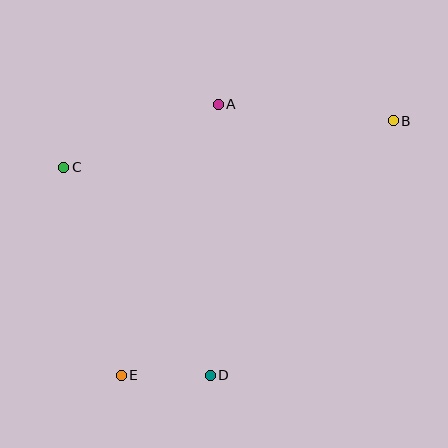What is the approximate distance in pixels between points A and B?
The distance between A and B is approximately 176 pixels.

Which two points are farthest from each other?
Points B and E are farthest from each other.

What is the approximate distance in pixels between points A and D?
The distance between A and D is approximately 271 pixels.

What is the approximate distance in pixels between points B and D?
The distance between B and D is approximately 313 pixels.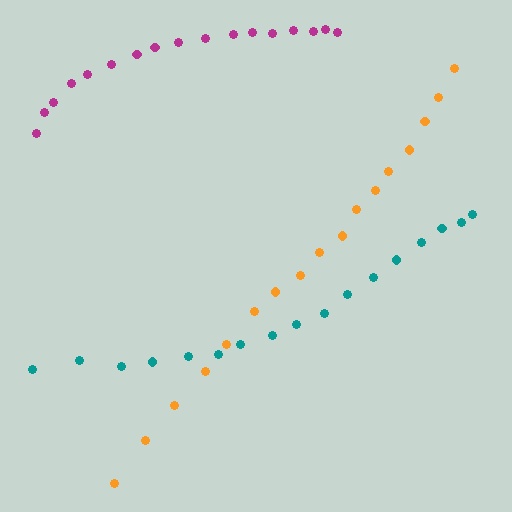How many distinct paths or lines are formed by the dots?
There are 3 distinct paths.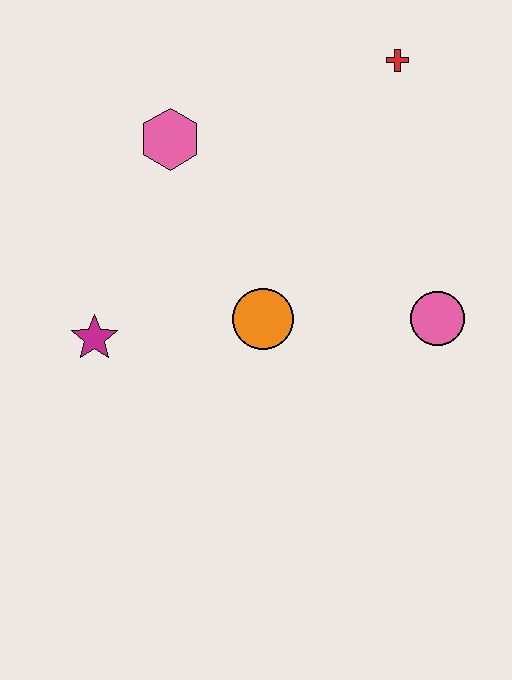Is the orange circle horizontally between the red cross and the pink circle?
No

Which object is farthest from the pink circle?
The magenta star is farthest from the pink circle.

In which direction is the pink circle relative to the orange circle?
The pink circle is to the right of the orange circle.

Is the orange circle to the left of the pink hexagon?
No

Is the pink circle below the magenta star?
No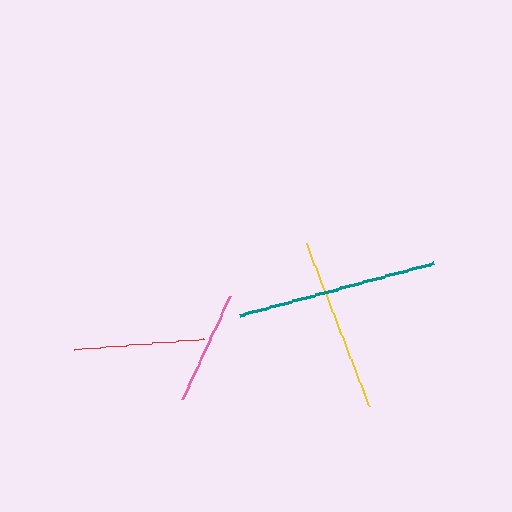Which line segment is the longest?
The teal line is the longest at approximately 201 pixels.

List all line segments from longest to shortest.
From longest to shortest: teal, yellow, red, pink.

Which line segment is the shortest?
The pink line is the shortest at approximately 114 pixels.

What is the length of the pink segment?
The pink segment is approximately 114 pixels long.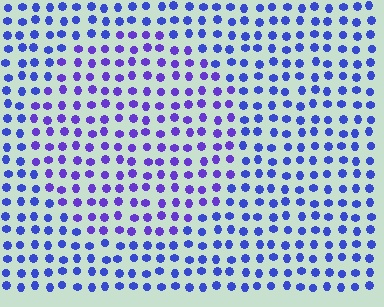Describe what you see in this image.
The image is filled with small blue elements in a uniform arrangement. A circle-shaped region is visible where the elements are tinted to a slightly different hue, forming a subtle color boundary.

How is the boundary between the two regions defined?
The boundary is defined purely by a slight shift in hue (about 26 degrees). Spacing, size, and orientation are identical on both sides.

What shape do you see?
I see a circle.